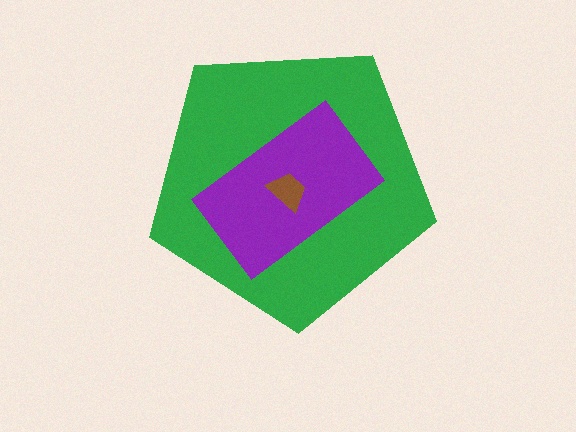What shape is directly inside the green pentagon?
The purple rectangle.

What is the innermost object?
The brown trapezoid.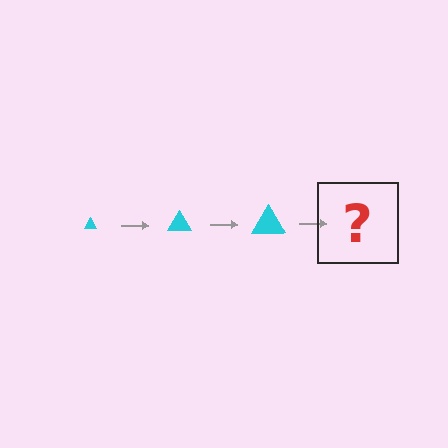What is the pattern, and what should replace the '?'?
The pattern is that the triangle gets progressively larger each step. The '?' should be a cyan triangle, larger than the previous one.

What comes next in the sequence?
The next element should be a cyan triangle, larger than the previous one.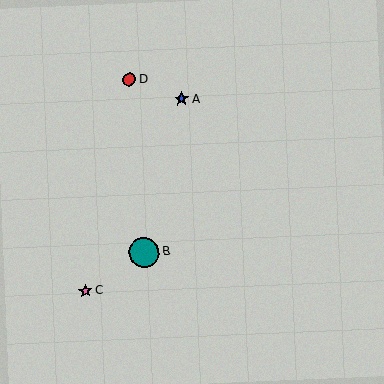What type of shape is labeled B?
Shape B is a teal circle.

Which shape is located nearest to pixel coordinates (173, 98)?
The blue star (labeled A) at (182, 99) is nearest to that location.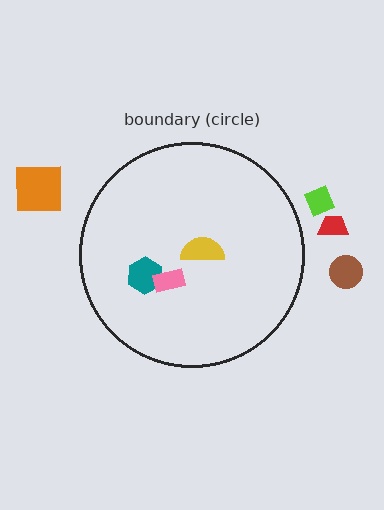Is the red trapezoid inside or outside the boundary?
Outside.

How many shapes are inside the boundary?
3 inside, 4 outside.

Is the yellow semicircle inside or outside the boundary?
Inside.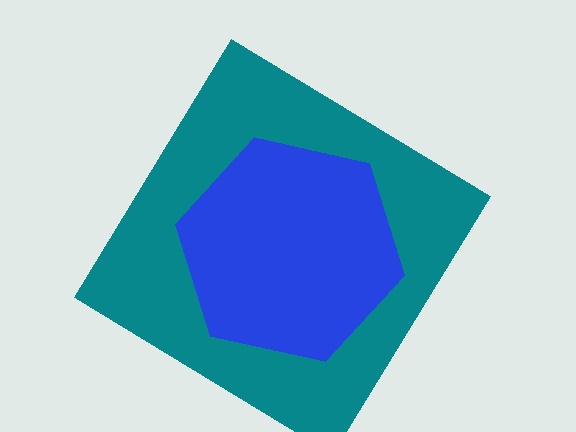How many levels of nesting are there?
2.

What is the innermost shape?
The blue hexagon.